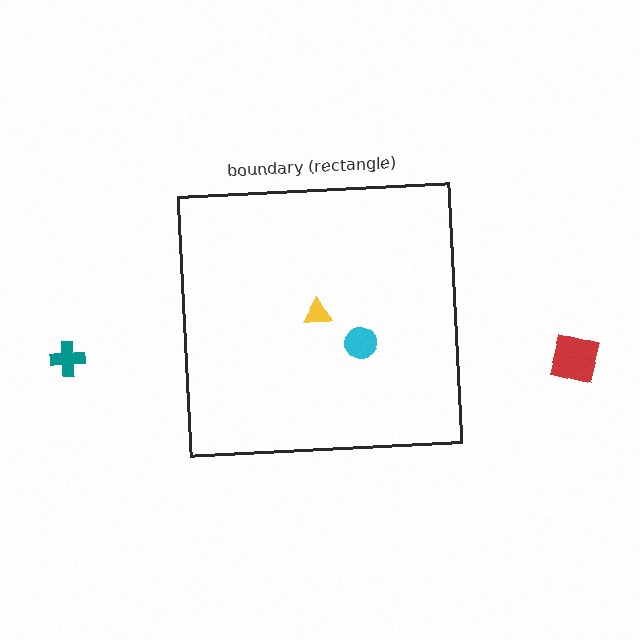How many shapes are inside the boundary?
2 inside, 2 outside.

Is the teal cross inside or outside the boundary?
Outside.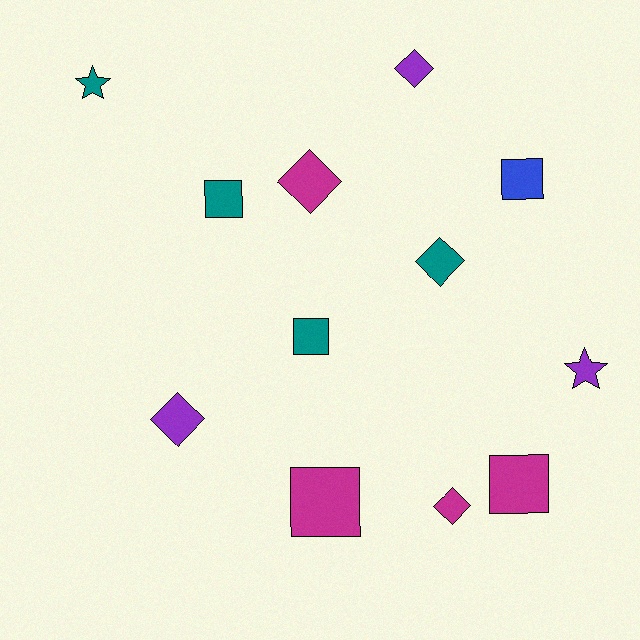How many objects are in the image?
There are 12 objects.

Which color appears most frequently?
Magenta, with 4 objects.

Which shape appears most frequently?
Diamond, with 5 objects.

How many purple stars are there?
There is 1 purple star.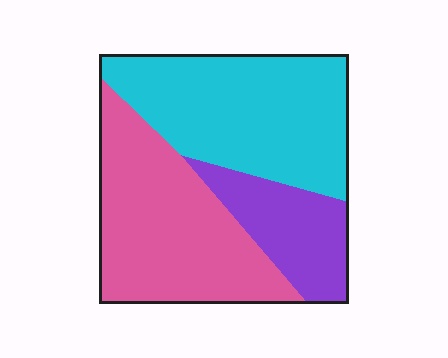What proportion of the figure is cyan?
Cyan takes up about two fifths (2/5) of the figure.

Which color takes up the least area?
Purple, at roughly 20%.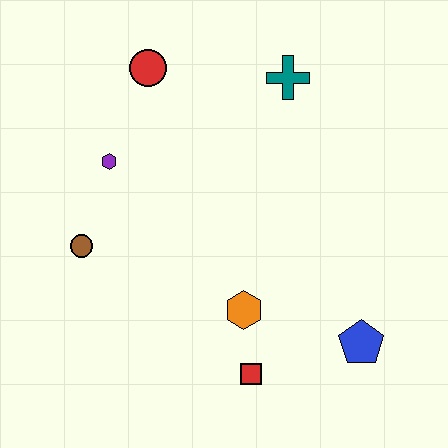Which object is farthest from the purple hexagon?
The blue pentagon is farthest from the purple hexagon.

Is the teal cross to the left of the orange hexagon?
No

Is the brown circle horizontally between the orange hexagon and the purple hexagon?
No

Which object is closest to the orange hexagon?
The red square is closest to the orange hexagon.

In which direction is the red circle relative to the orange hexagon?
The red circle is above the orange hexagon.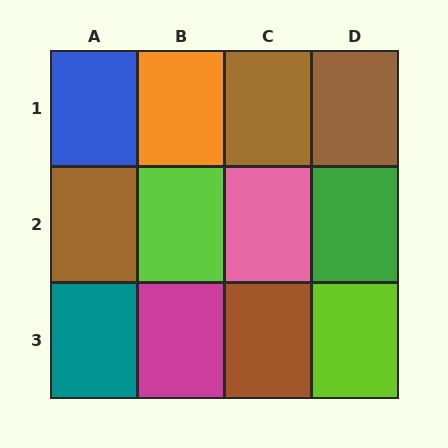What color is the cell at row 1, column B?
Orange.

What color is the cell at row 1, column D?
Brown.